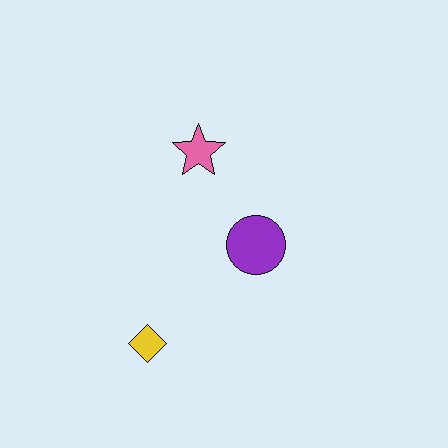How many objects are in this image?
There are 3 objects.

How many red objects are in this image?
There are no red objects.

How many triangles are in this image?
There are no triangles.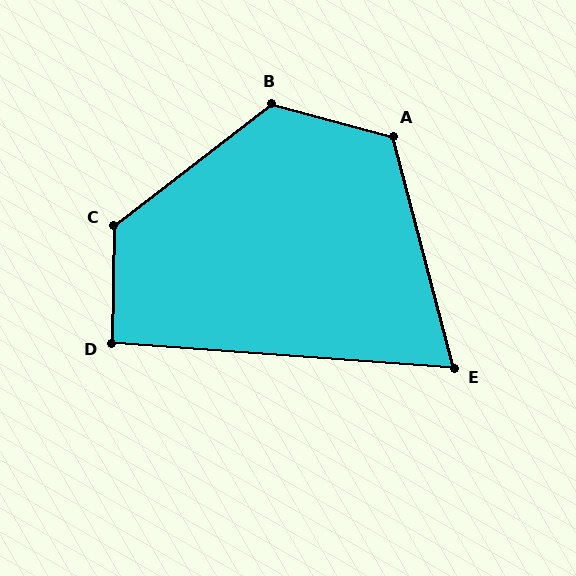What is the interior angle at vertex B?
Approximately 127 degrees (obtuse).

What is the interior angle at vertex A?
Approximately 119 degrees (obtuse).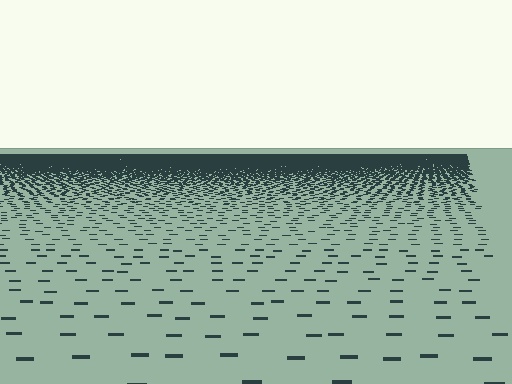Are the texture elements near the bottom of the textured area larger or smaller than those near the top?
Larger. Near the bottom, elements are closer to the viewer and appear at a bigger on-screen size.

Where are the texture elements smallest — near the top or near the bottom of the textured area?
Near the top.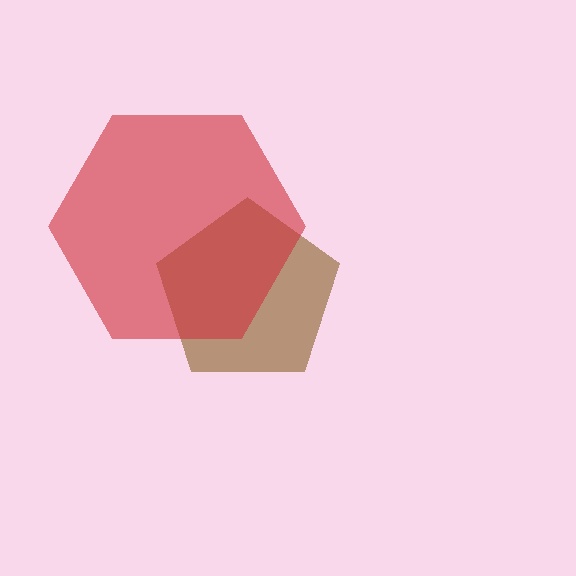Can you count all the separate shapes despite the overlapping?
Yes, there are 2 separate shapes.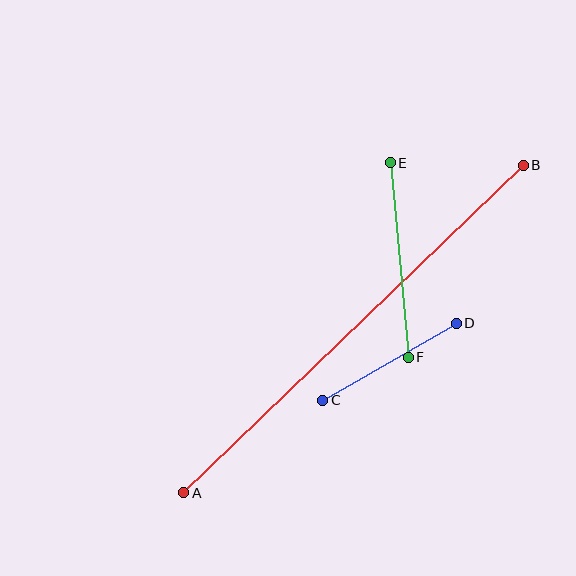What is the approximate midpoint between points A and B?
The midpoint is at approximately (354, 329) pixels.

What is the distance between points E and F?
The distance is approximately 195 pixels.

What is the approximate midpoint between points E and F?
The midpoint is at approximately (399, 260) pixels.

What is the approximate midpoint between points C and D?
The midpoint is at approximately (389, 362) pixels.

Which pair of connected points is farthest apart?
Points A and B are farthest apart.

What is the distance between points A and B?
The distance is approximately 472 pixels.